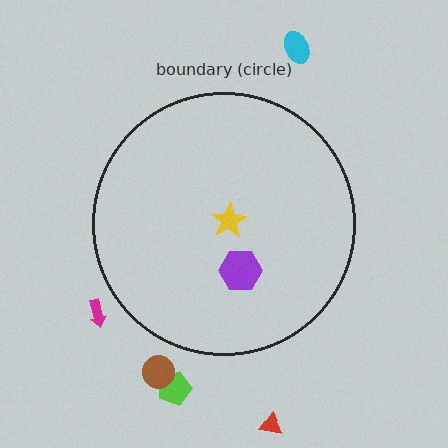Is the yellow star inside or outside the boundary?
Inside.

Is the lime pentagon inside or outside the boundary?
Outside.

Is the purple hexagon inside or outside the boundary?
Inside.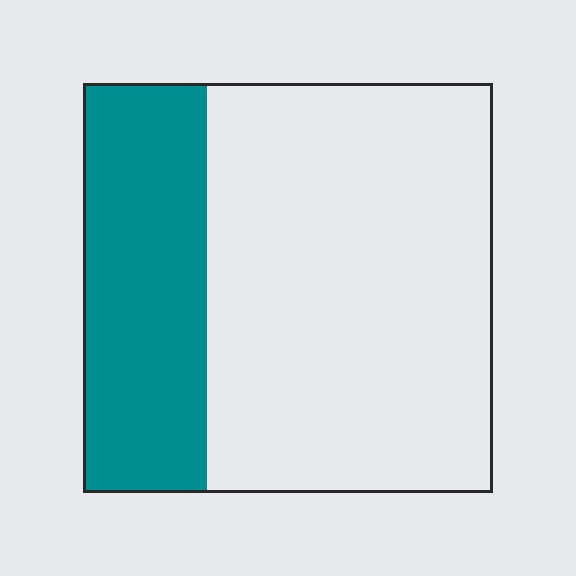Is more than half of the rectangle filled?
No.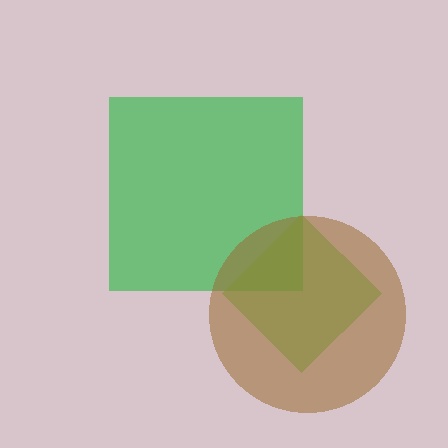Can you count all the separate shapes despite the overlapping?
Yes, there are 3 separate shapes.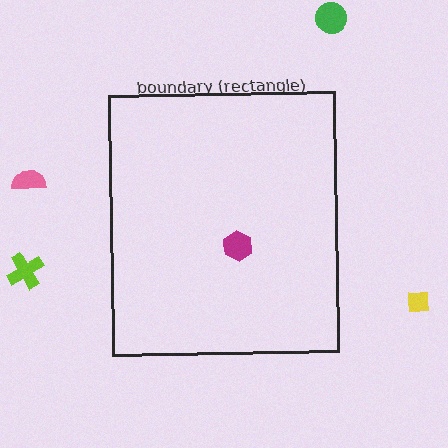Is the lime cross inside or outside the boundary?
Outside.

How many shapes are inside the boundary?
1 inside, 4 outside.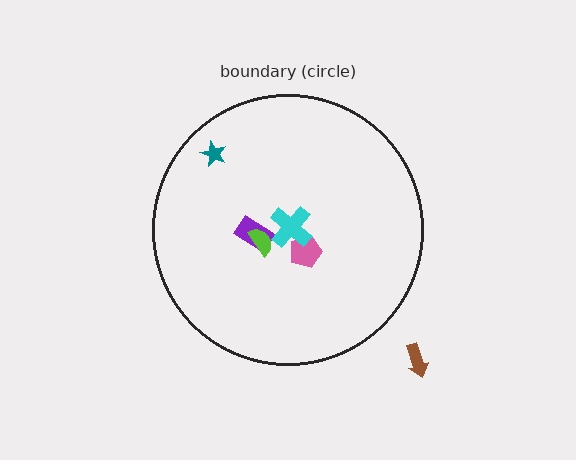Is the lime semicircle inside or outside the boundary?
Inside.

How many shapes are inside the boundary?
5 inside, 1 outside.